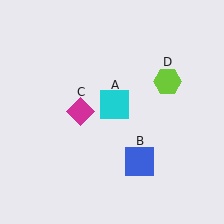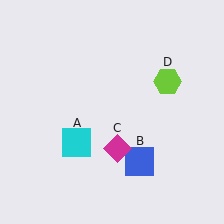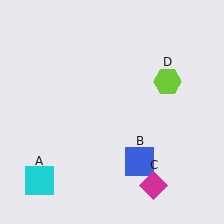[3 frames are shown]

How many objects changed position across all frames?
2 objects changed position: cyan square (object A), magenta diamond (object C).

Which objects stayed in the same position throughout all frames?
Blue square (object B) and lime hexagon (object D) remained stationary.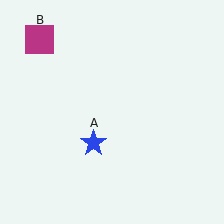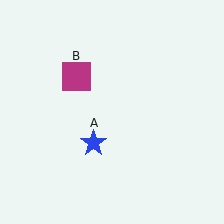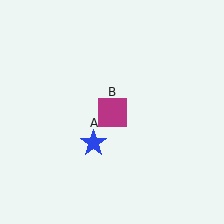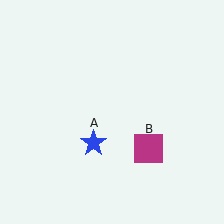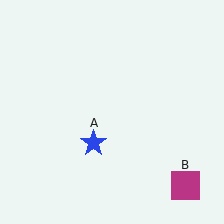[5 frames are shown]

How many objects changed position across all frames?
1 object changed position: magenta square (object B).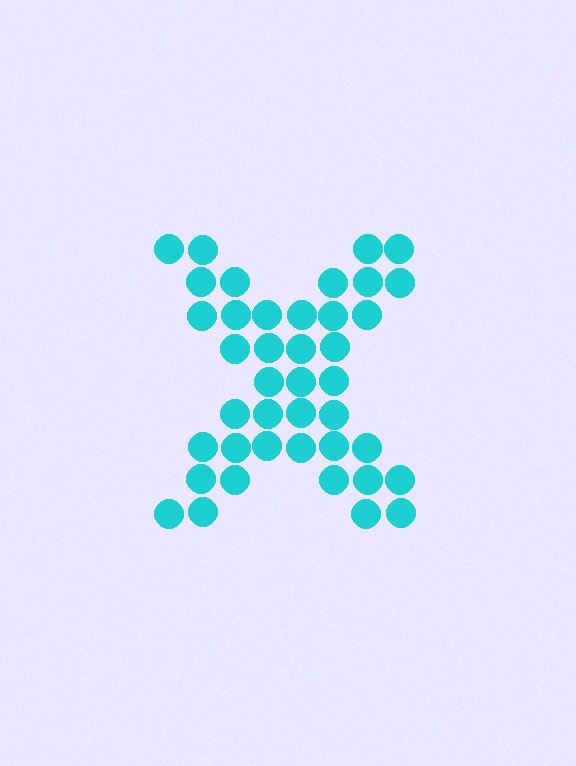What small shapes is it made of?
It is made of small circles.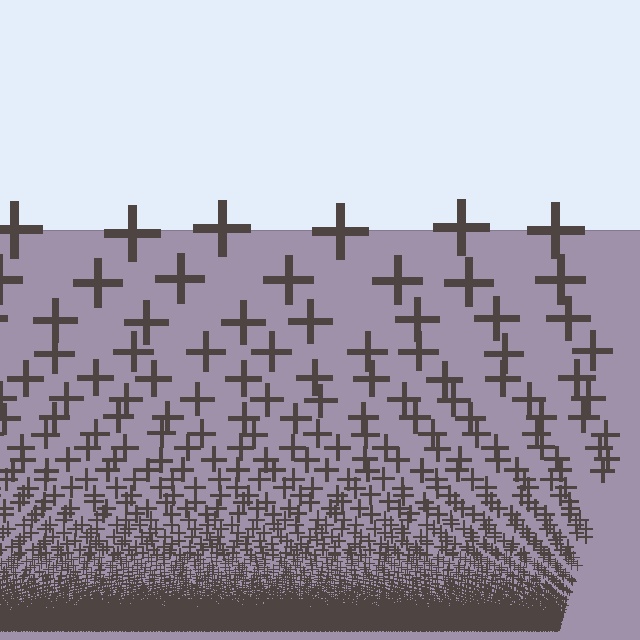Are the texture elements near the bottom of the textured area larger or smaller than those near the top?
Smaller. The gradient is inverted — elements near the bottom are smaller and denser.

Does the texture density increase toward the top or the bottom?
Density increases toward the bottom.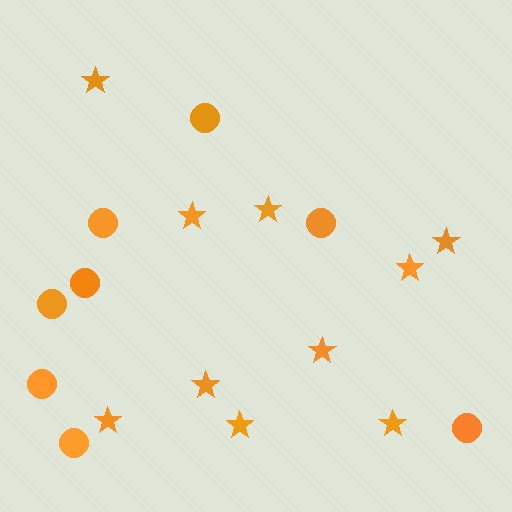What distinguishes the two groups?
There are 2 groups: one group of circles (8) and one group of stars (10).